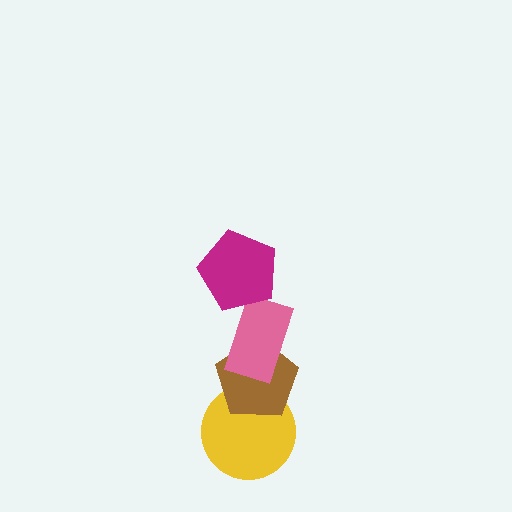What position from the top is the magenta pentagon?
The magenta pentagon is 1st from the top.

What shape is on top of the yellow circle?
The brown pentagon is on top of the yellow circle.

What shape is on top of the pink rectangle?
The magenta pentagon is on top of the pink rectangle.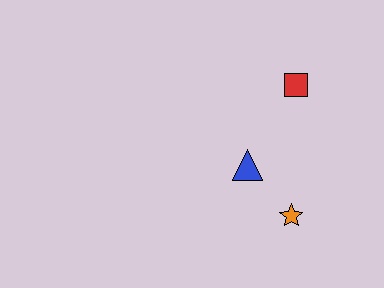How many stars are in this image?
There is 1 star.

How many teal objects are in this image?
There are no teal objects.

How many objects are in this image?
There are 3 objects.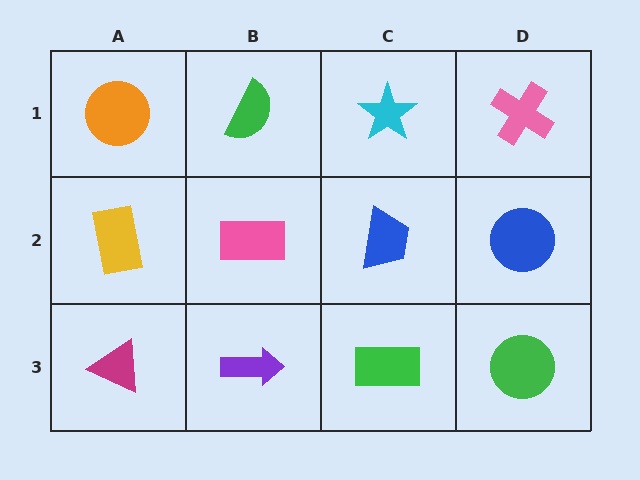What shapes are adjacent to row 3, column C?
A blue trapezoid (row 2, column C), a purple arrow (row 3, column B), a green circle (row 3, column D).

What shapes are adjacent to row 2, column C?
A cyan star (row 1, column C), a green rectangle (row 3, column C), a pink rectangle (row 2, column B), a blue circle (row 2, column D).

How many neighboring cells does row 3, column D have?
2.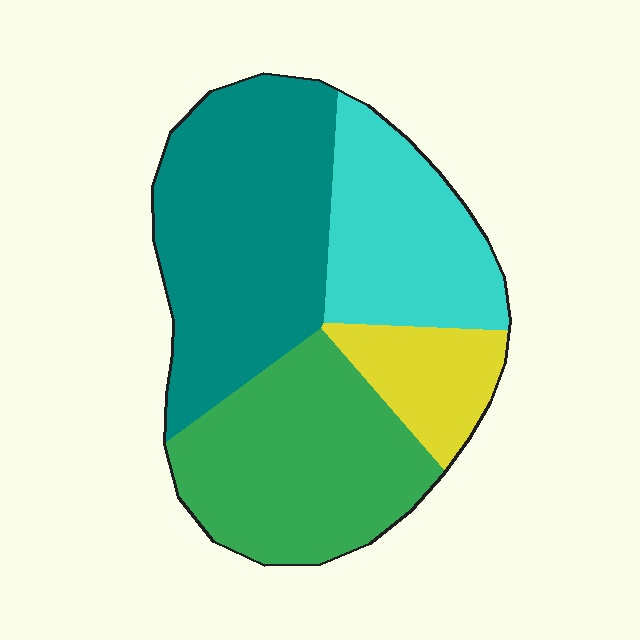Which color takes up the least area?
Yellow, at roughly 10%.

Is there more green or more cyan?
Green.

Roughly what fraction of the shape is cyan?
Cyan covers around 20% of the shape.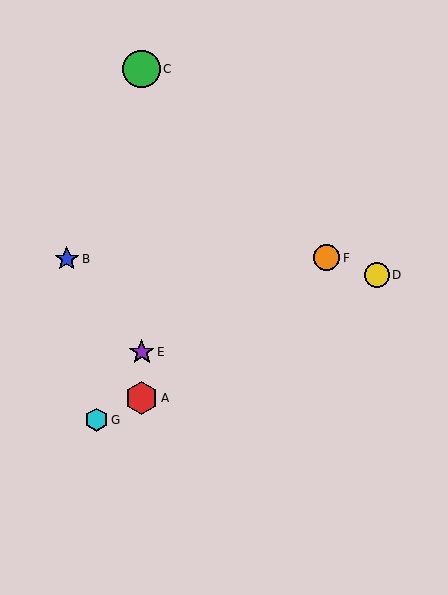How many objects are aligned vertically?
3 objects (A, C, E) are aligned vertically.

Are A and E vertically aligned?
Yes, both are at x≈142.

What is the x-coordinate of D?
Object D is at x≈377.